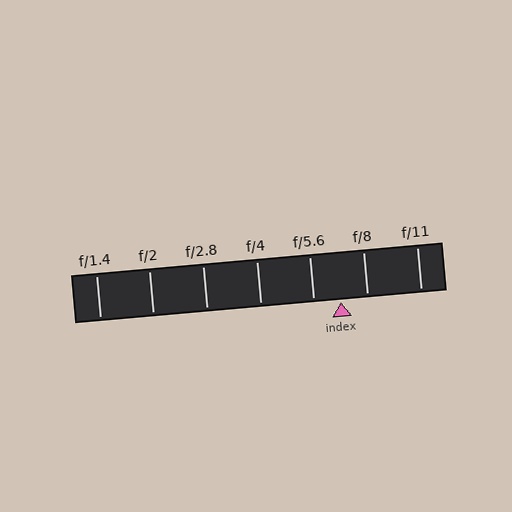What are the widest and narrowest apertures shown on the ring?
The widest aperture shown is f/1.4 and the narrowest is f/11.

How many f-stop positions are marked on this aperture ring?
There are 7 f-stop positions marked.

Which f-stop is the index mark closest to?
The index mark is closest to f/8.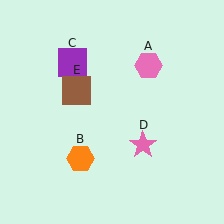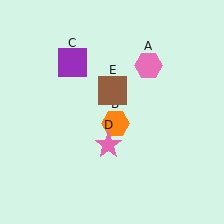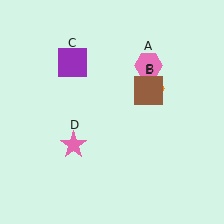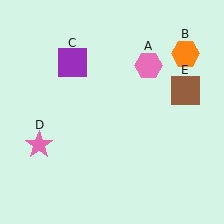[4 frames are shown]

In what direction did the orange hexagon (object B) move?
The orange hexagon (object B) moved up and to the right.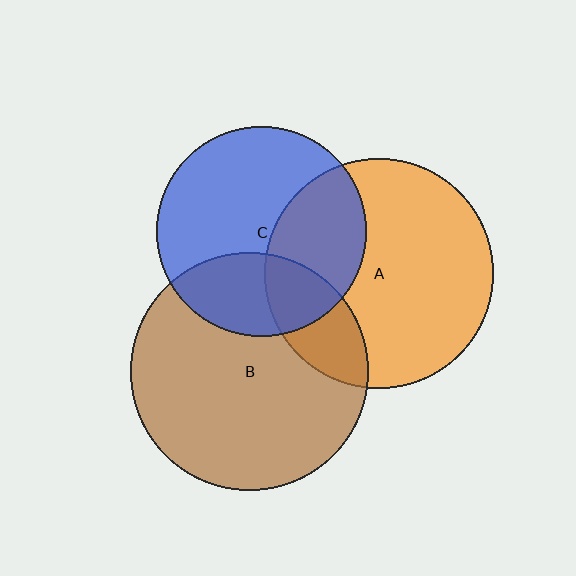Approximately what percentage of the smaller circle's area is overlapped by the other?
Approximately 35%.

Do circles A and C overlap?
Yes.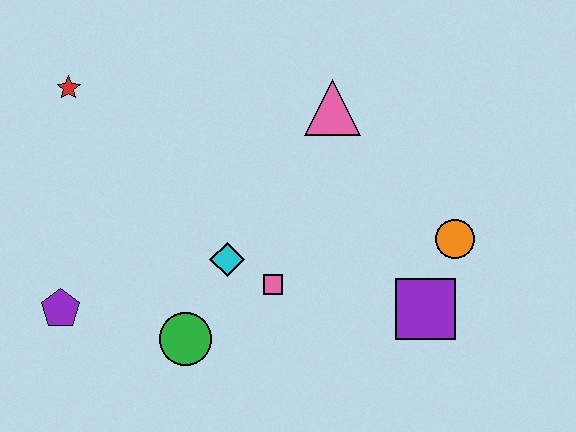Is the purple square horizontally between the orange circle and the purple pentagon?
Yes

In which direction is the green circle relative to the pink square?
The green circle is to the left of the pink square.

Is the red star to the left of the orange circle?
Yes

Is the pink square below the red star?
Yes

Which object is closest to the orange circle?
The purple square is closest to the orange circle.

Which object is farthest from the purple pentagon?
The orange circle is farthest from the purple pentagon.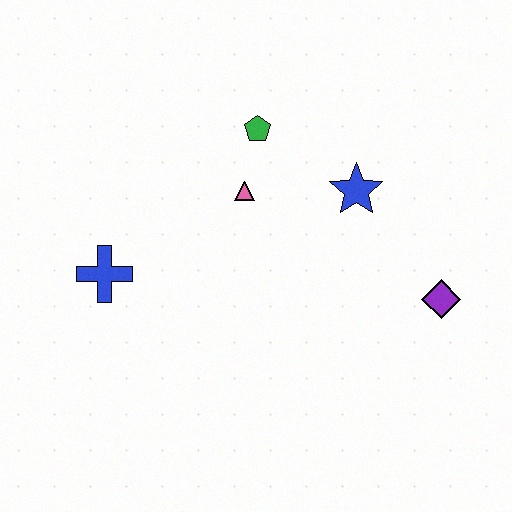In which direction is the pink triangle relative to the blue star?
The pink triangle is to the left of the blue star.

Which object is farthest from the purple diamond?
The blue cross is farthest from the purple diamond.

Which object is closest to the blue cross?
The pink triangle is closest to the blue cross.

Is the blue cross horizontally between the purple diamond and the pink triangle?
No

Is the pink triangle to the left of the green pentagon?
Yes